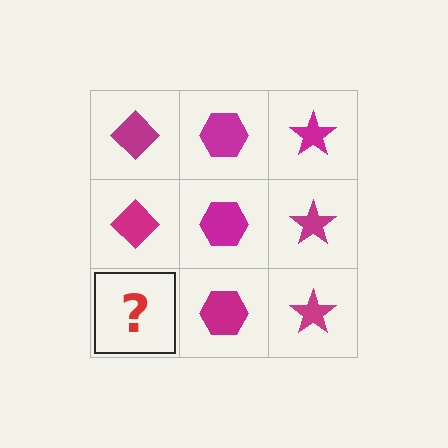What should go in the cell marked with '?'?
The missing cell should contain a magenta diamond.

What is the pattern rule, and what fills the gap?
The rule is that each column has a consistent shape. The gap should be filled with a magenta diamond.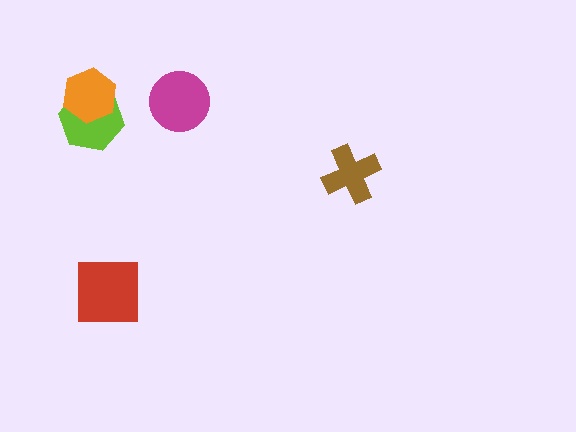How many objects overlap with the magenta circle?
0 objects overlap with the magenta circle.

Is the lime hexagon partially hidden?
Yes, it is partially covered by another shape.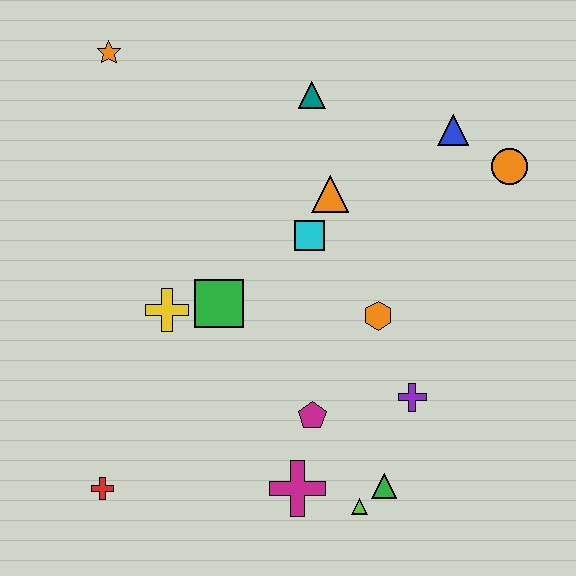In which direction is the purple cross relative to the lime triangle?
The purple cross is above the lime triangle.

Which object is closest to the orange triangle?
The cyan square is closest to the orange triangle.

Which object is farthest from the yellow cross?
The orange circle is farthest from the yellow cross.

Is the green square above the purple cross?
Yes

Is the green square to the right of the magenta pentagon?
No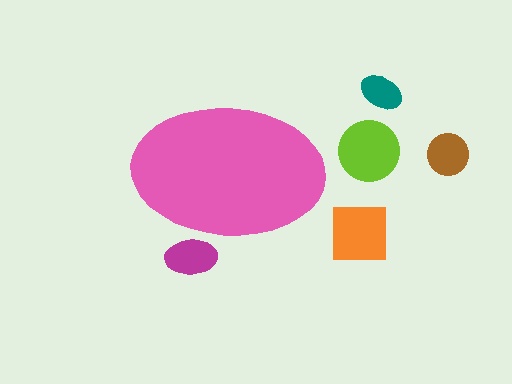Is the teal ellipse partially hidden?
No, the teal ellipse is fully visible.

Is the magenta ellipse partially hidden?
Yes, the magenta ellipse is partially hidden behind the pink ellipse.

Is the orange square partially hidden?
No, the orange square is fully visible.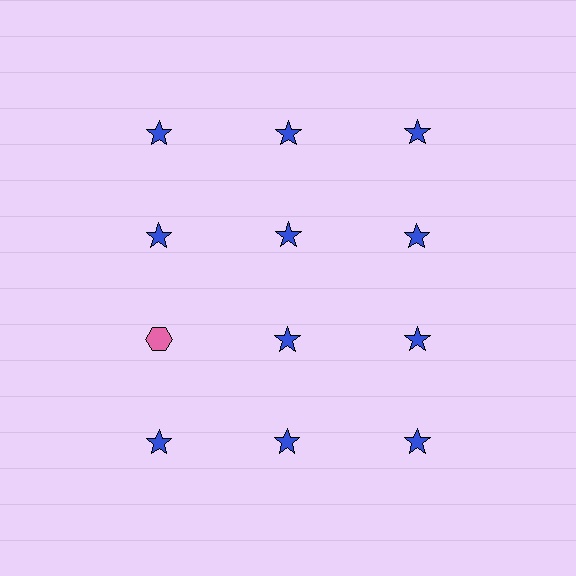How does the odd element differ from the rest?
It differs in both color (pink instead of blue) and shape (hexagon instead of star).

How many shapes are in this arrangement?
There are 12 shapes arranged in a grid pattern.